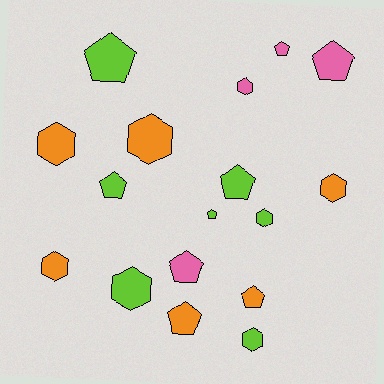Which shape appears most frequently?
Pentagon, with 9 objects.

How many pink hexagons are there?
There is 1 pink hexagon.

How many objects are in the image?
There are 17 objects.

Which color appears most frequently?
Lime, with 7 objects.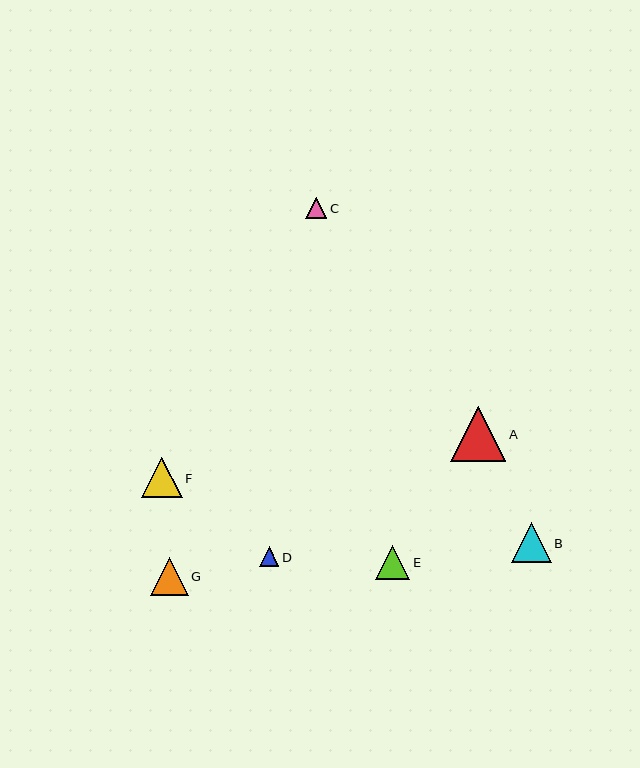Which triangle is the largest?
Triangle A is the largest with a size of approximately 55 pixels.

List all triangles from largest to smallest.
From largest to smallest: A, F, B, G, E, C, D.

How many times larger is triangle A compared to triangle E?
Triangle A is approximately 1.6 times the size of triangle E.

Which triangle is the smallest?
Triangle D is the smallest with a size of approximately 20 pixels.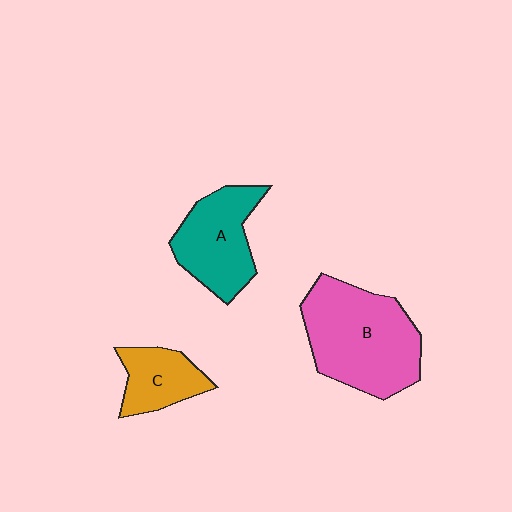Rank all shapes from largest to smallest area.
From largest to smallest: B (pink), A (teal), C (orange).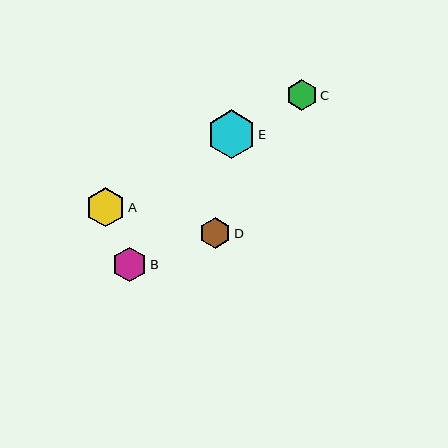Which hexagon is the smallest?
Hexagon C is the smallest with a size of approximately 31 pixels.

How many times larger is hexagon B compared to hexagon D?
Hexagon B is approximately 1.1 times the size of hexagon D.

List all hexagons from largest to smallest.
From largest to smallest: E, A, B, D, C.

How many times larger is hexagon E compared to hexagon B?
Hexagon E is approximately 1.4 times the size of hexagon B.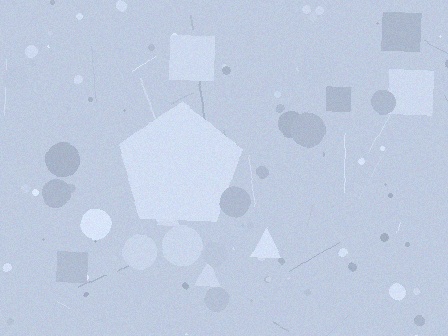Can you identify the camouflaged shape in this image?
The camouflaged shape is a pentagon.